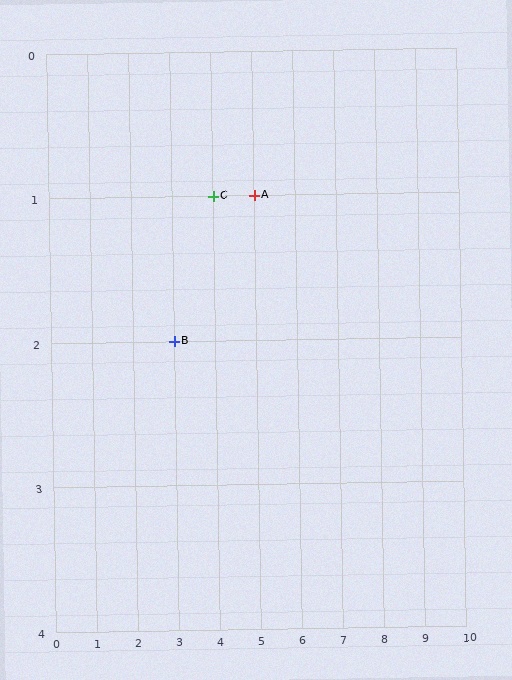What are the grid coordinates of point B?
Point B is at grid coordinates (3, 2).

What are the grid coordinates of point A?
Point A is at grid coordinates (5, 1).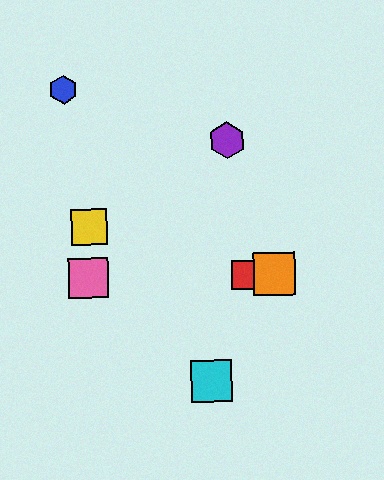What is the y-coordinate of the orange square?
The orange square is at y≈274.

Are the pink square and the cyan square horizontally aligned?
No, the pink square is at y≈279 and the cyan square is at y≈381.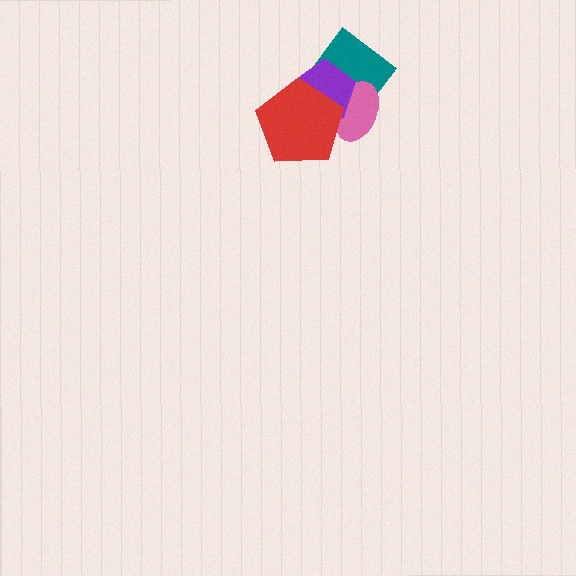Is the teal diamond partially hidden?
Yes, it is partially covered by another shape.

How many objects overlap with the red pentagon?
3 objects overlap with the red pentagon.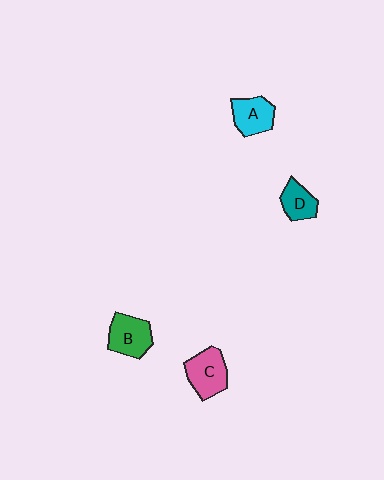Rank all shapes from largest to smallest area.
From largest to smallest: C (pink), B (green), A (cyan), D (teal).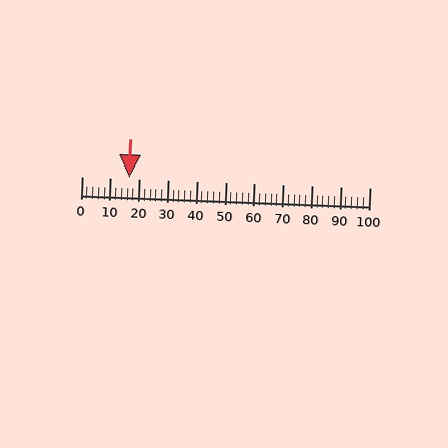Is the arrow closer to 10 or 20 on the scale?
The arrow is closer to 20.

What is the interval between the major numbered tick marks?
The major tick marks are spaced 10 units apart.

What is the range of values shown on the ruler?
The ruler shows values from 0 to 100.